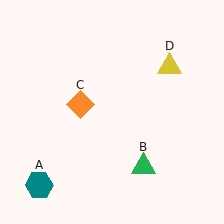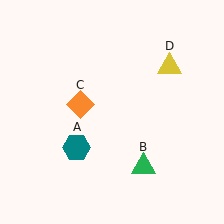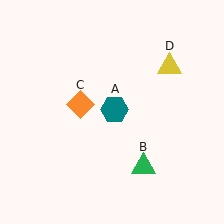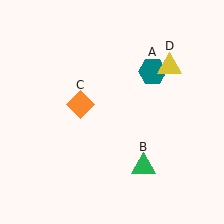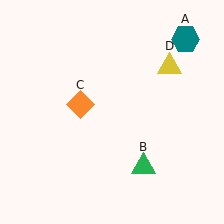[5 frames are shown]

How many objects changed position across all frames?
1 object changed position: teal hexagon (object A).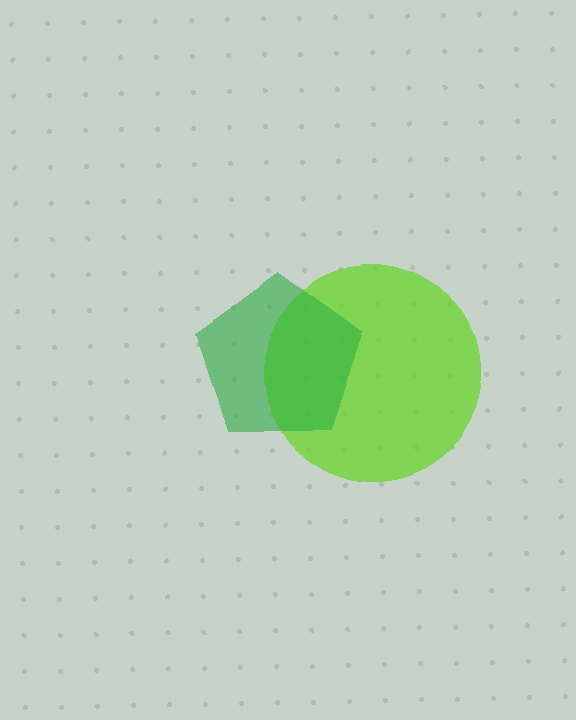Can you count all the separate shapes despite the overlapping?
Yes, there are 2 separate shapes.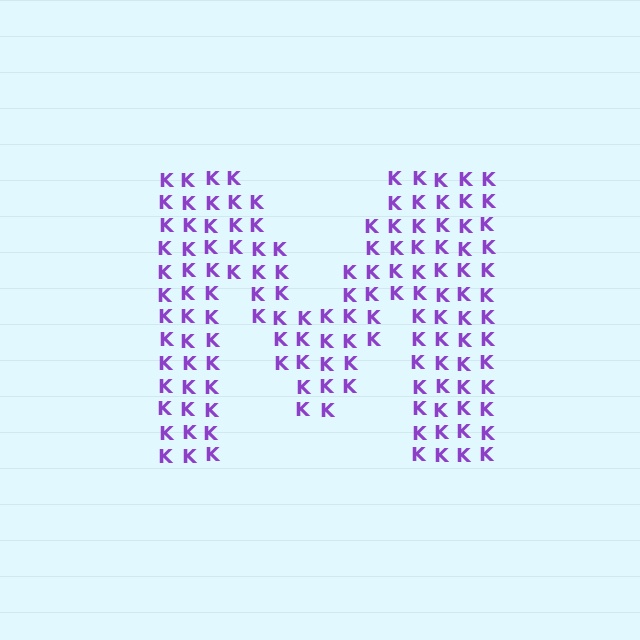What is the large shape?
The large shape is the letter M.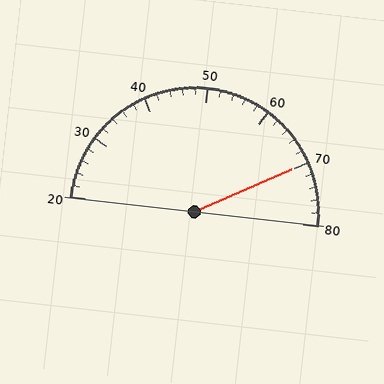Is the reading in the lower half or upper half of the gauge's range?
The reading is in the upper half of the range (20 to 80).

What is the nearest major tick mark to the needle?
The nearest major tick mark is 70.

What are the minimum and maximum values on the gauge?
The gauge ranges from 20 to 80.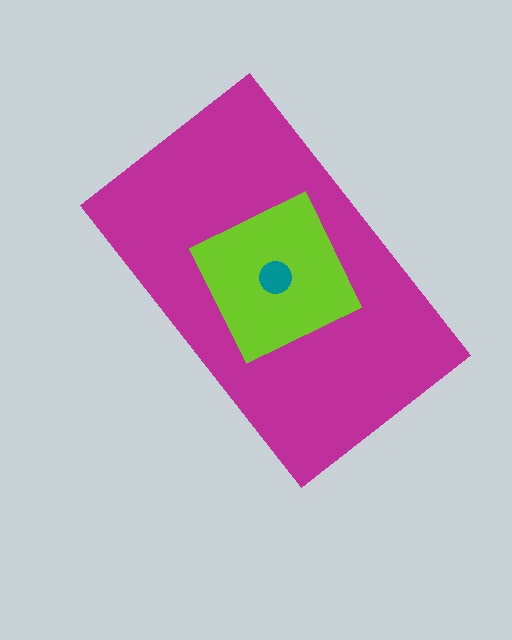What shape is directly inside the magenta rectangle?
The lime square.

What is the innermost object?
The teal circle.